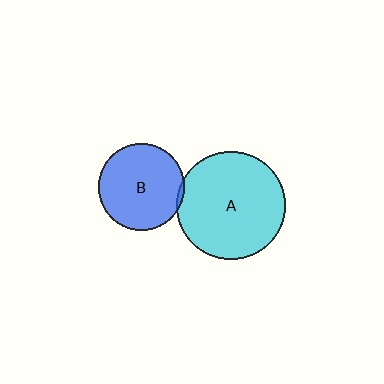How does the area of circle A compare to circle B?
Approximately 1.6 times.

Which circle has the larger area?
Circle A (cyan).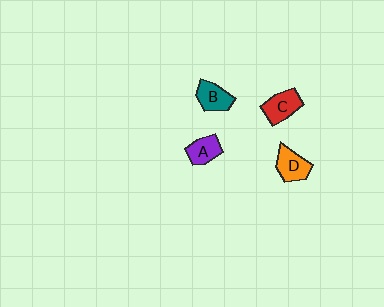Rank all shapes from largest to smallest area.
From largest to smallest: C (red), D (orange), B (teal), A (purple).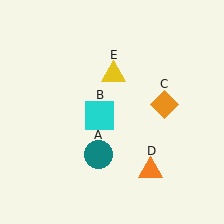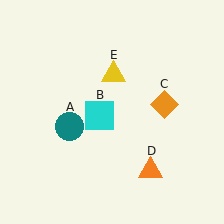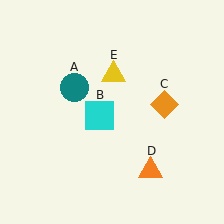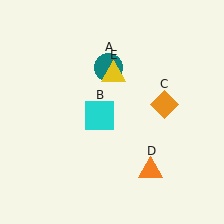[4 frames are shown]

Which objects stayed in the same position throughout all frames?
Cyan square (object B) and orange diamond (object C) and orange triangle (object D) and yellow triangle (object E) remained stationary.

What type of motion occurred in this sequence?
The teal circle (object A) rotated clockwise around the center of the scene.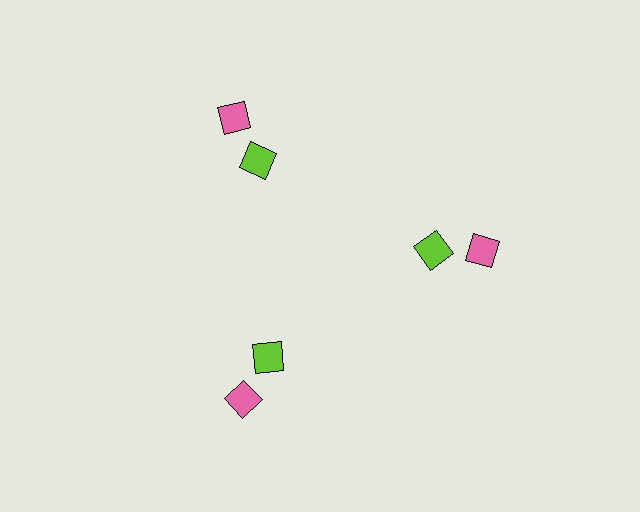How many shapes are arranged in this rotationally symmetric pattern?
There are 6 shapes, arranged in 3 groups of 2.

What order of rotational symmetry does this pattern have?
This pattern has 3-fold rotational symmetry.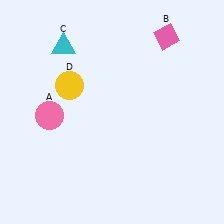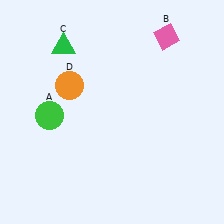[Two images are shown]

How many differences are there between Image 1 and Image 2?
There are 3 differences between the two images.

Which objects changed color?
A changed from pink to green. C changed from cyan to green. D changed from yellow to orange.